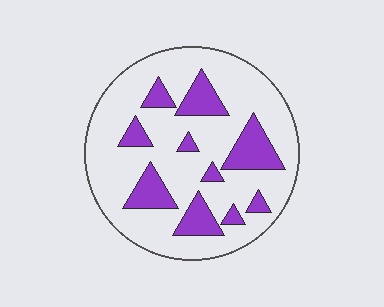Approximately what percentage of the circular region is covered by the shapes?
Approximately 25%.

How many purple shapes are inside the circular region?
10.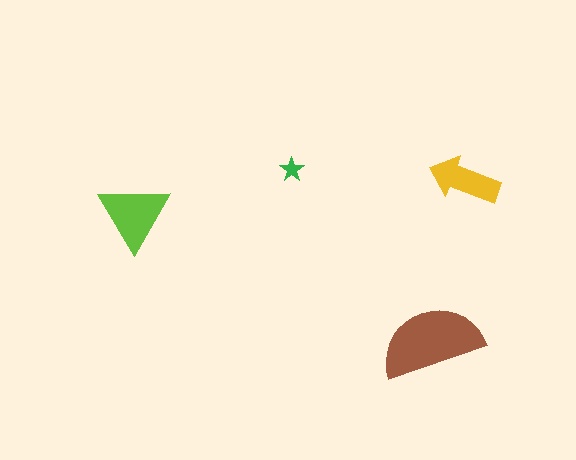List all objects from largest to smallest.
The brown semicircle, the lime triangle, the yellow arrow, the green star.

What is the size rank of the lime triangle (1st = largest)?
2nd.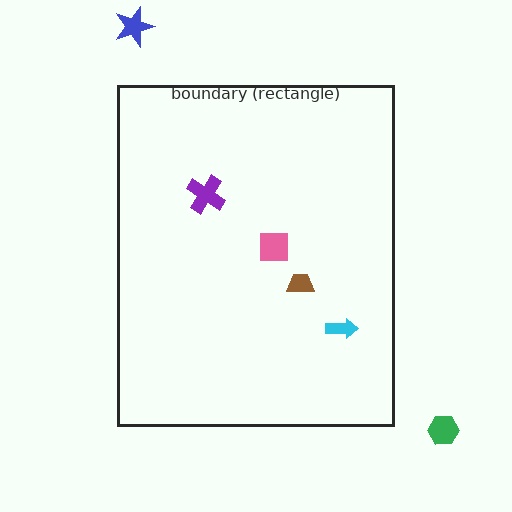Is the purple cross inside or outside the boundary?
Inside.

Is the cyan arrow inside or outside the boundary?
Inside.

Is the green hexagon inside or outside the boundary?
Outside.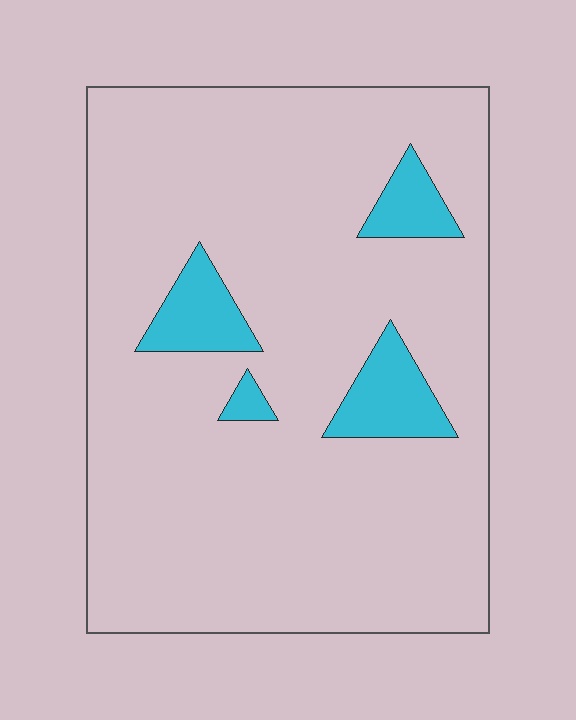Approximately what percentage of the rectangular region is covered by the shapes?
Approximately 10%.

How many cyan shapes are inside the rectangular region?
4.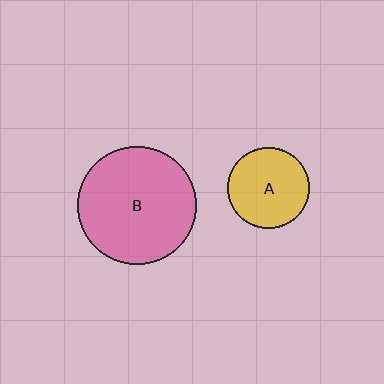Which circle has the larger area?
Circle B (pink).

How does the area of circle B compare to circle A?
Approximately 2.1 times.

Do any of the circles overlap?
No, none of the circles overlap.